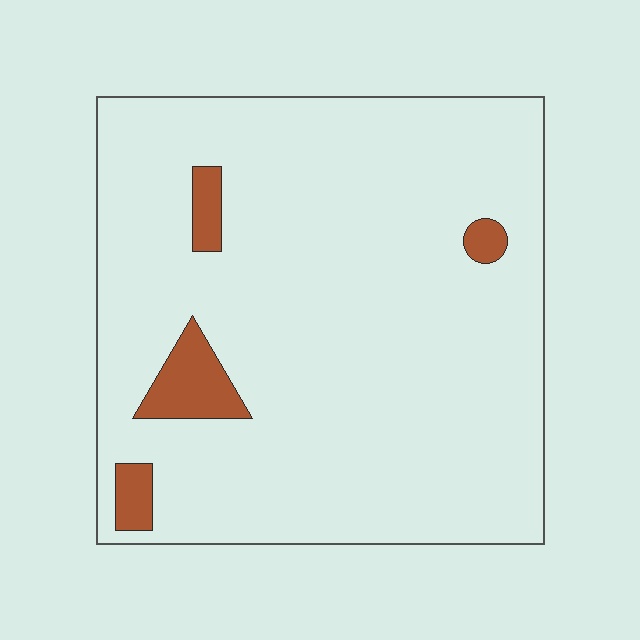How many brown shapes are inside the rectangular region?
4.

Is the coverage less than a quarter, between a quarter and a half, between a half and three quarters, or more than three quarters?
Less than a quarter.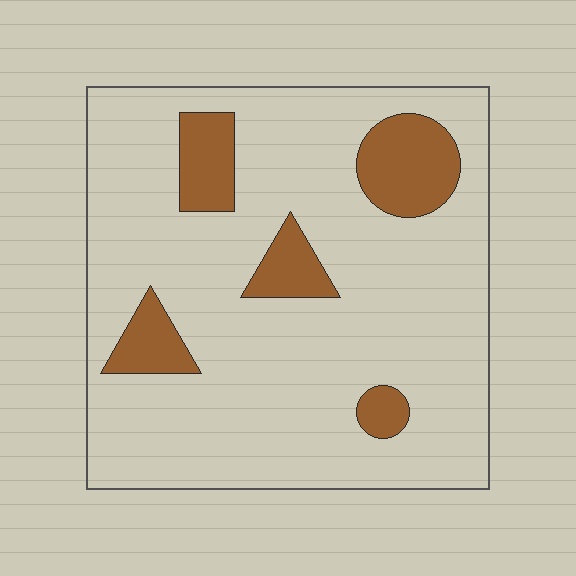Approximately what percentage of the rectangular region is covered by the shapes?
Approximately 15%.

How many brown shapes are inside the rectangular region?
5.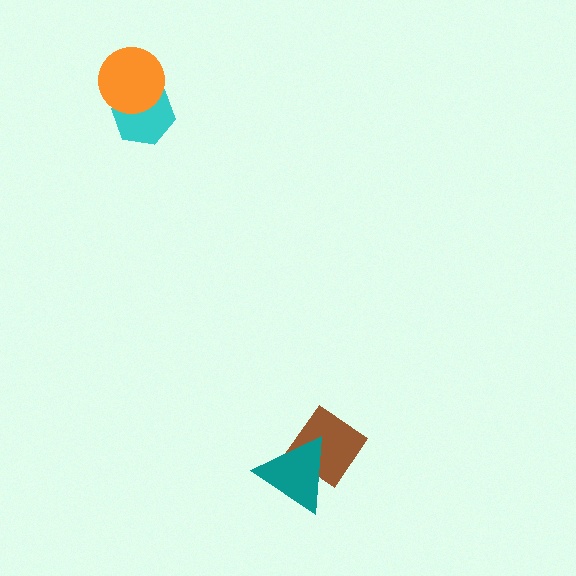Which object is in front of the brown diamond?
The teal triangle is in front of the brown diamond.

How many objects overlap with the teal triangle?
1 object overlaps with the teal triangle.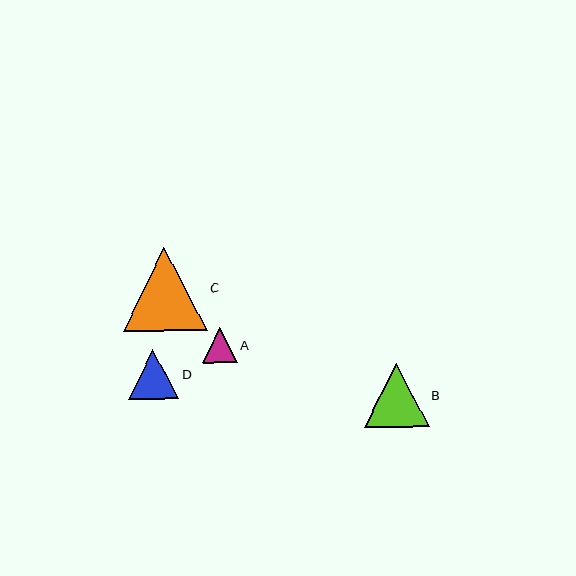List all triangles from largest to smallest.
From largest to smallest: C, B, D, A.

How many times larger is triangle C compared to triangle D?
Triangle C is approximately 1.7 times the size of triangle D.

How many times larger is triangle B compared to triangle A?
Triangle B is approximately 1.8 times the size of triangle A.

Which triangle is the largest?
Triangle C is the largest with a size of approximately 84 pixels.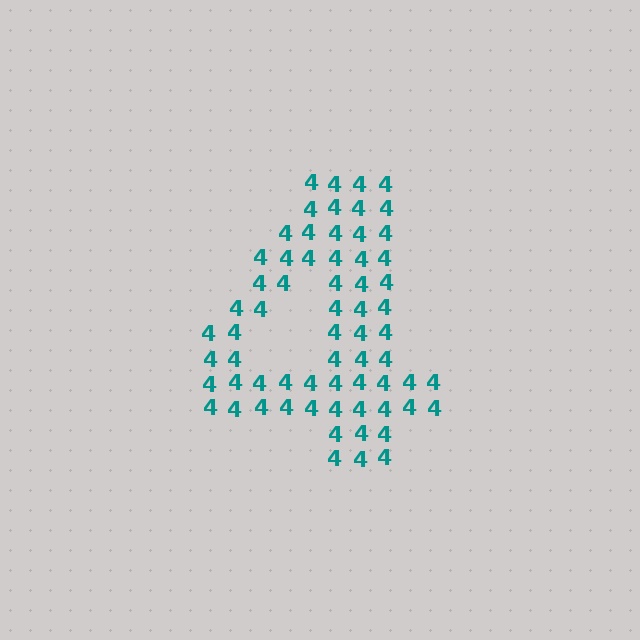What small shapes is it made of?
It is made of small digit 4's.